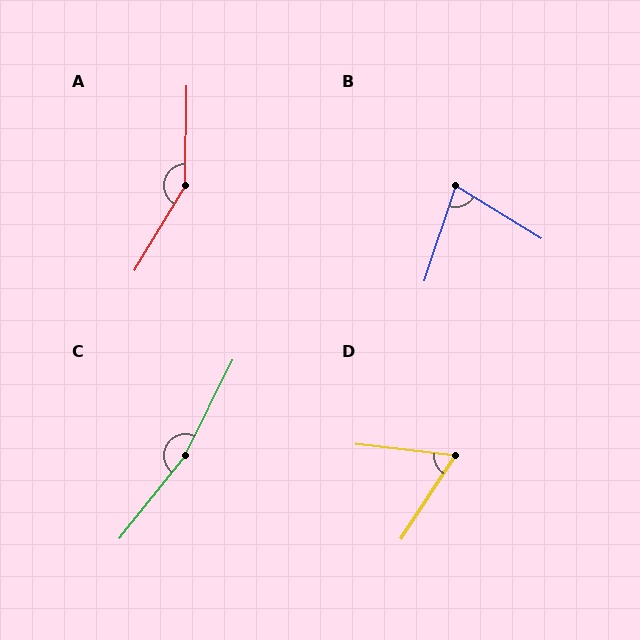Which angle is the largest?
C, at approximately 168 degrees.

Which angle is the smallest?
D, at approximately 63 degrees.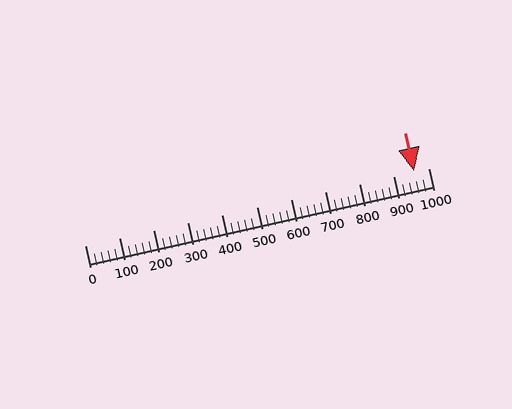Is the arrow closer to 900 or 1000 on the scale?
The arrow is closer to 1000.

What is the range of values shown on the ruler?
The ruler shows values from 0 to 1000.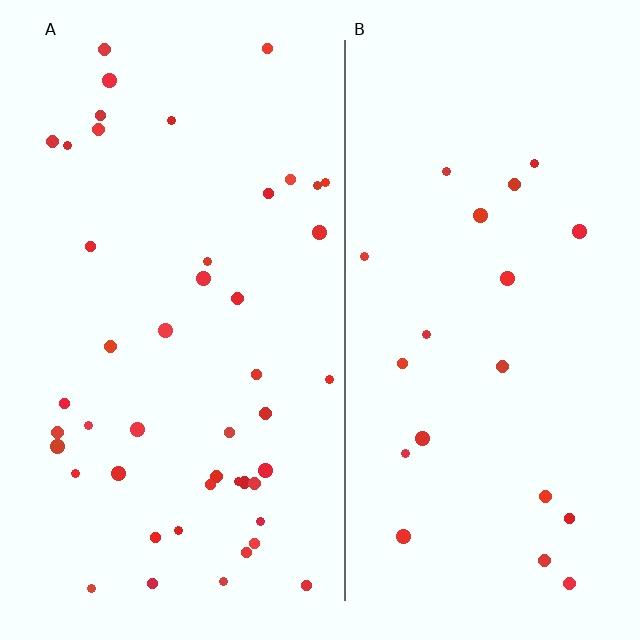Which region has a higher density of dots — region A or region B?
A (the left).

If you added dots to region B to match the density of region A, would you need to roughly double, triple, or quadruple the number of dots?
Approximately double.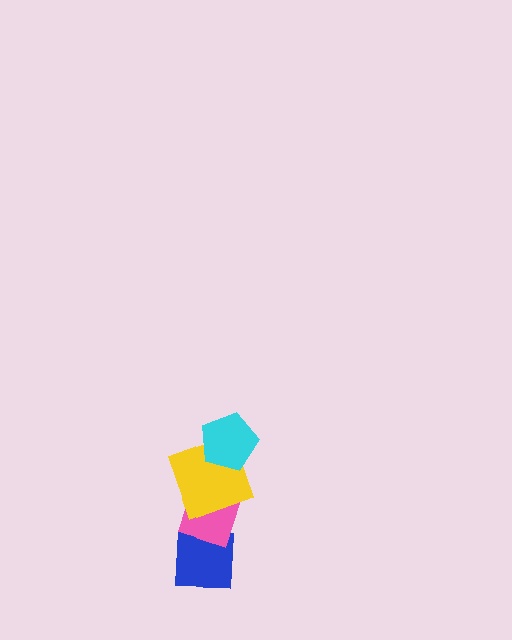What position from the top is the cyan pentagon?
The cyan pentagon is 1st from the top.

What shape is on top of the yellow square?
The cyan pentagon is on top of the yellow square.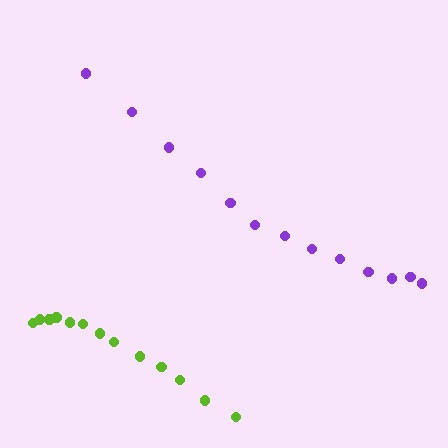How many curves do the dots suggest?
There are 2 distinct paths.